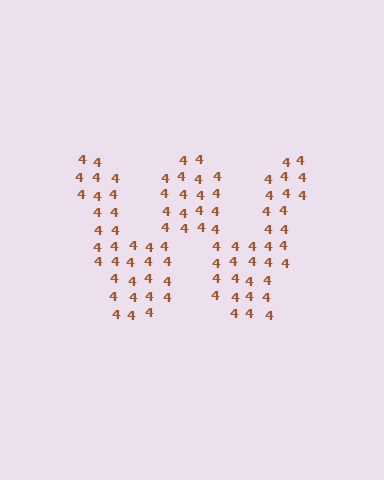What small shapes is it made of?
It is made of small digit 4's.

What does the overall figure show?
The overall figure shows the letter W.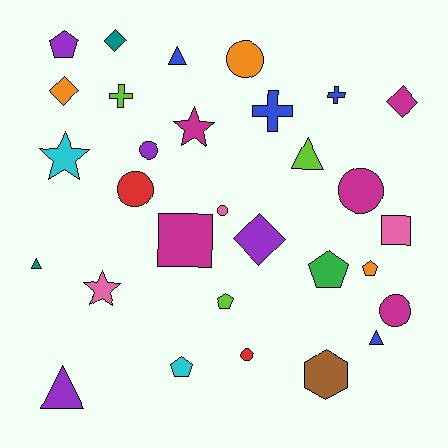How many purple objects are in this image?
There are 4 purple objects.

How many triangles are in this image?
There are 5 triangles.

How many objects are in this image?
There are 30 objects.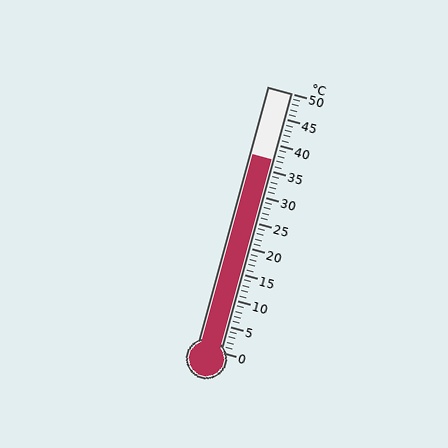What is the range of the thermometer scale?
The thermometer scale ranges from 0°C to 50°C.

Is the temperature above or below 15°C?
The temperature is above 15°C.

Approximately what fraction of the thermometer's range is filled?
The thermometer is filled to approximately 75% of its range.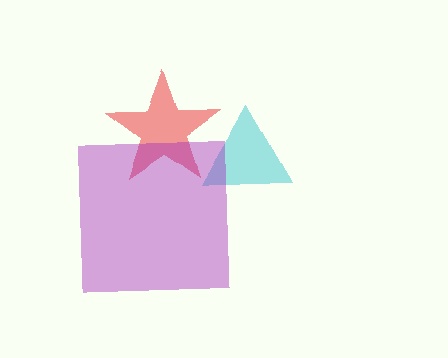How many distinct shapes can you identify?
There are 3 distinct shapes: a cyan triangle, a red star, a purple square.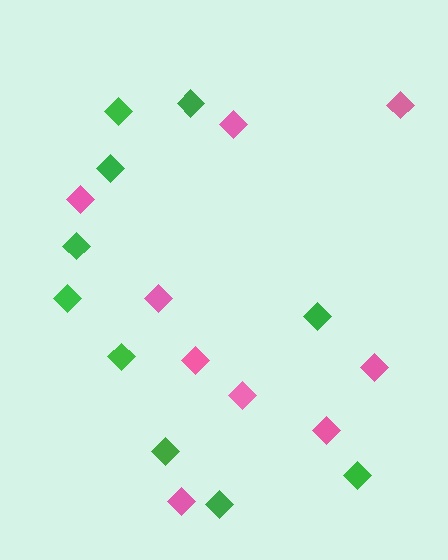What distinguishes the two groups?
There are 2 groups: one group of pink diamonds (9) and one group of green diamonds (10).